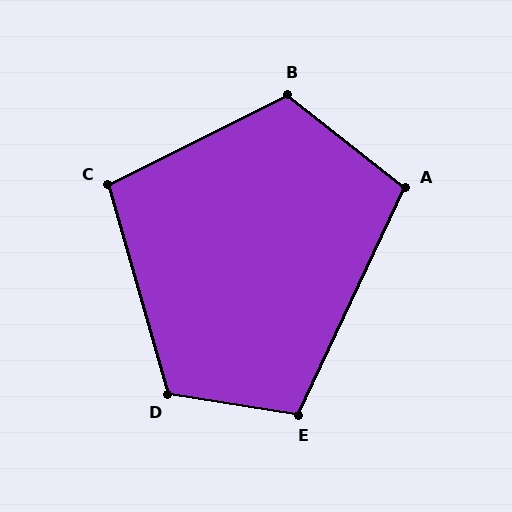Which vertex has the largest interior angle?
B, at approximately 115 degrees.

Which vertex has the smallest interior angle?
C, at approximately 101 degrees.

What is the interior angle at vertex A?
Approximately 103 degrees (obtuse).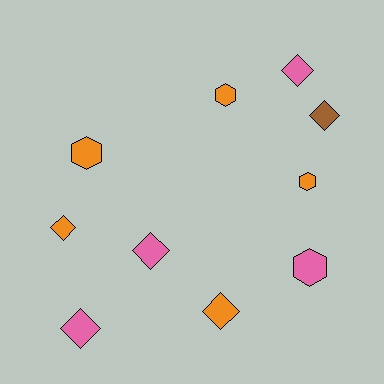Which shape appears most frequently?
Diamond, with 6 objects.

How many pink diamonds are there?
There are 3 pink diamonds.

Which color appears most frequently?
Orange, with 5 objects.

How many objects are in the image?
There are 10 objects.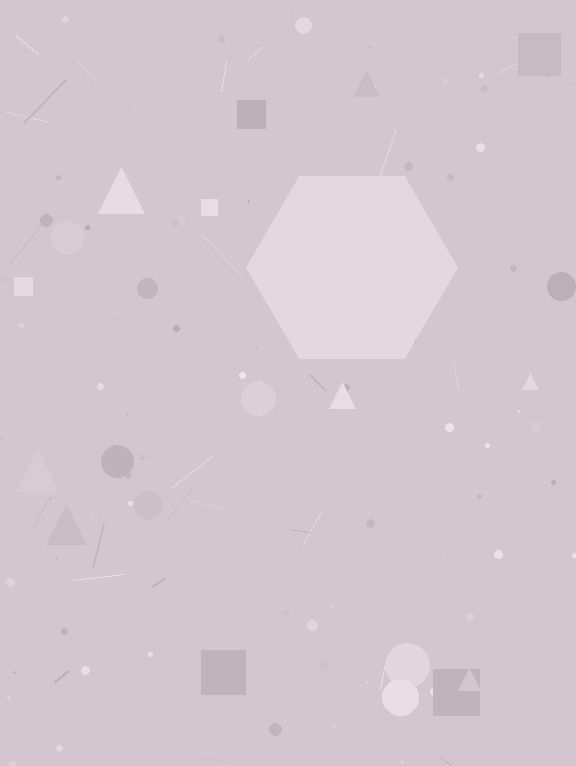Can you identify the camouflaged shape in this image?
The camouflaged shape is a hexagon.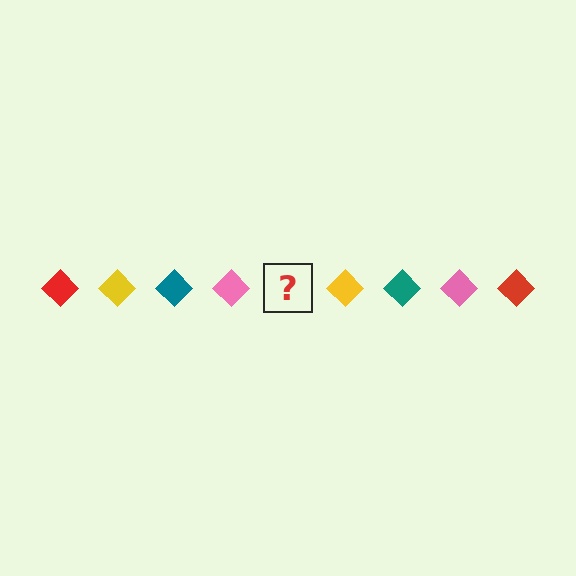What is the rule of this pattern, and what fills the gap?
The rule is that the pattern cycles through red, yellow, teal, pink diamonds. The gap should be filled with a red diamond.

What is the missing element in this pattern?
The missing element is a red diamond.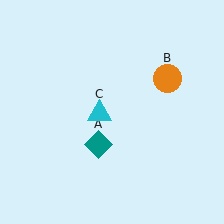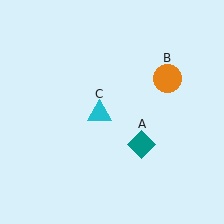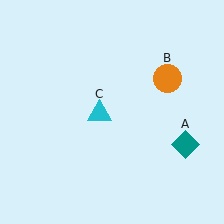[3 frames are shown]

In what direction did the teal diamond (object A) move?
The teal diamond (object A) moved right.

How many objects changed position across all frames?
1 object changed position: teal diamond (object A).